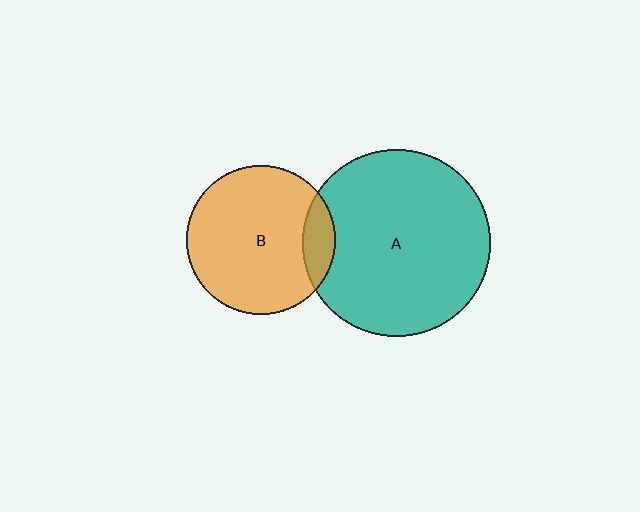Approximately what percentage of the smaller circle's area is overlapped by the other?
Approximately 15%.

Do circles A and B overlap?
Yes.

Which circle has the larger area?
Circle A (teal).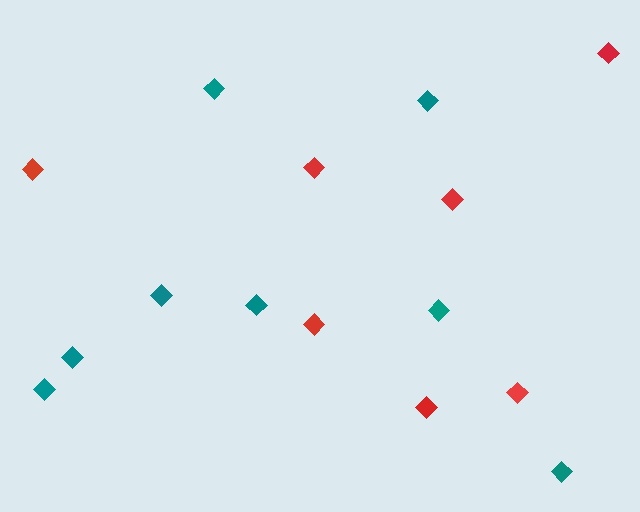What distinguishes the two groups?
There are 2 groups: one group of teal diamonds (8) and one group of red diamonds (7).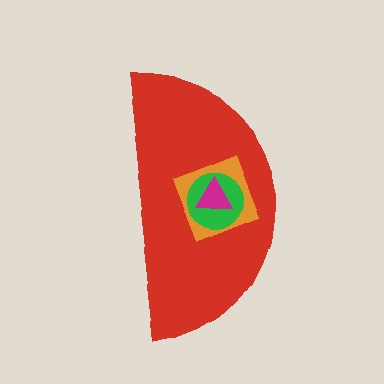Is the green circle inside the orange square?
Yes.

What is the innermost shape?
The magenta triangle.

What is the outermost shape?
The red semicircle.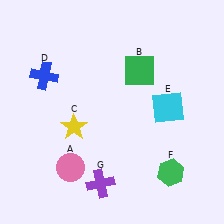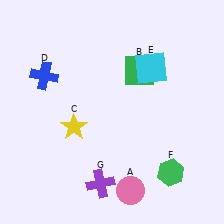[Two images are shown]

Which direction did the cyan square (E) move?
The cyan square (E) moved up.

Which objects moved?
The objects that moved are: the pink circle (A), the cyan square (E).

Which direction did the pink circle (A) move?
The pink circle (A) moved right.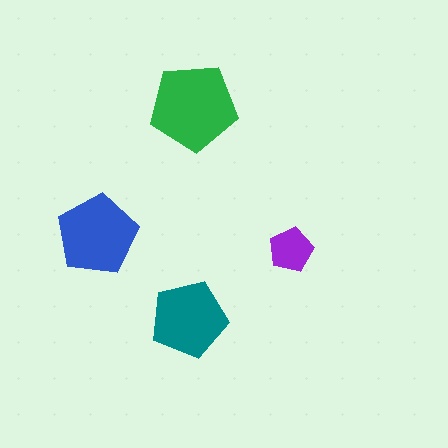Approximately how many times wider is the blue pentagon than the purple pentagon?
About 2 times wider.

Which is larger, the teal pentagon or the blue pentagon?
The blue one.